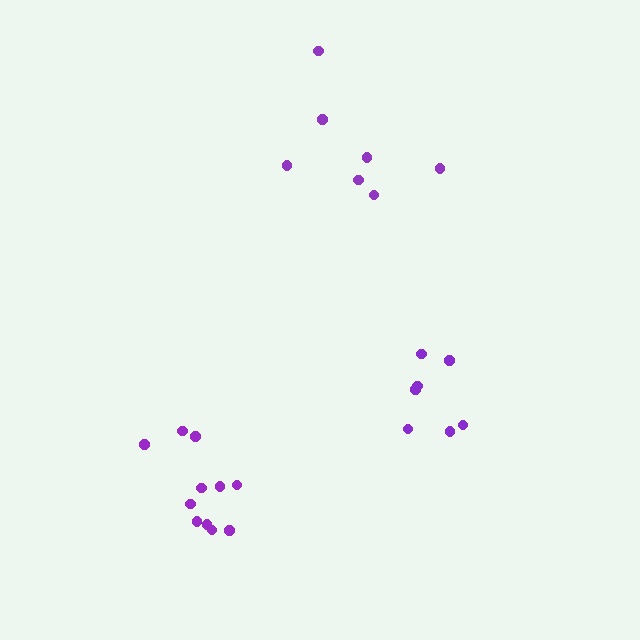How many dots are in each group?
Group 1: 11 dots, Group 2: 7 dots, Group 3: 7 dots (25 total).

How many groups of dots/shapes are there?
There are 3 groups.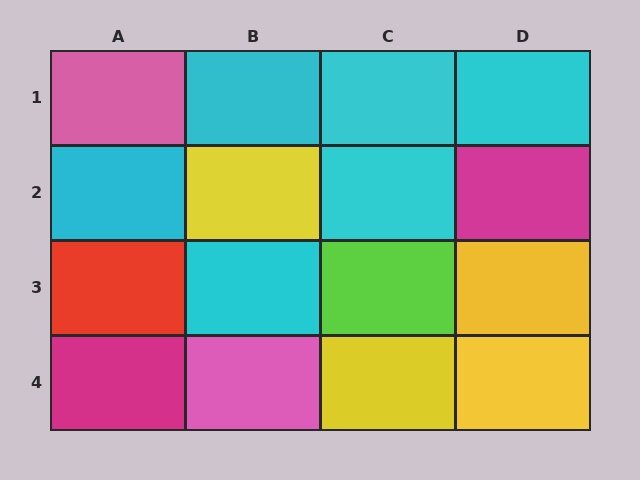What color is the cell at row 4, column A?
Magenta.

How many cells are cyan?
6 cells are cyan.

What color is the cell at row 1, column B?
Cyan.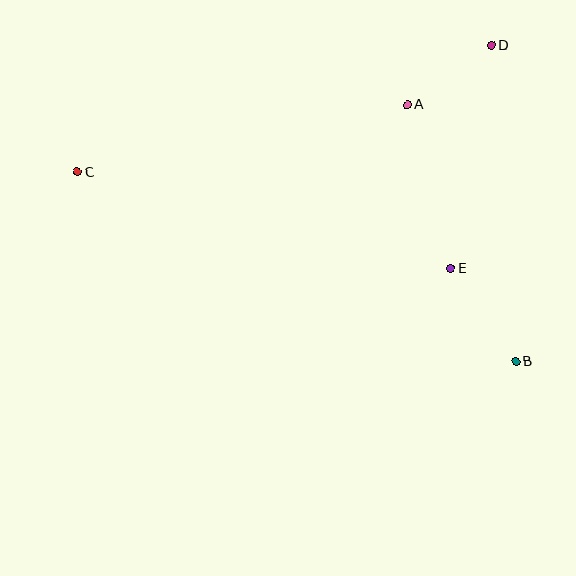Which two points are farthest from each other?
Points B and C are farthest from each other.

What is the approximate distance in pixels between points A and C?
The distance between A and C is approximately 336 pixels.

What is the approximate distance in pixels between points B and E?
The distance between B and E is approximately 114 pixels.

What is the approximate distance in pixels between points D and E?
The distance between D and E is approximately 227 pixels.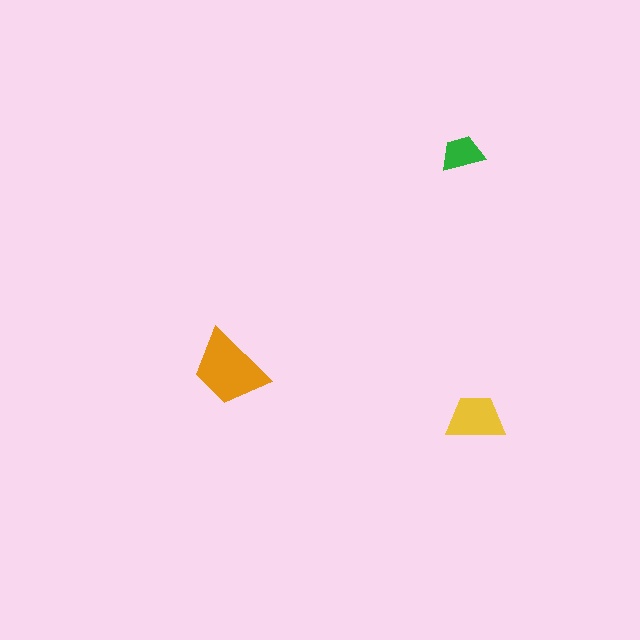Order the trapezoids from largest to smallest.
the orange one, the yellow one, the green one.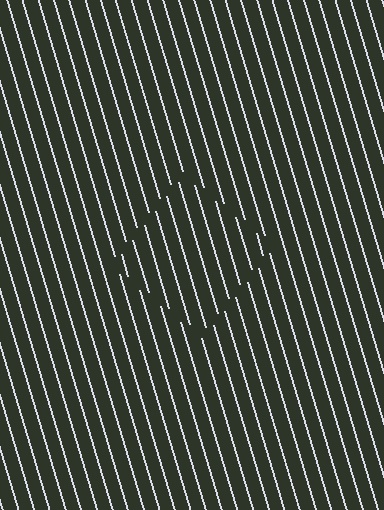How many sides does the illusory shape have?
4 sides — the line-ends trace a square.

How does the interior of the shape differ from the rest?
The interior of the shape contains the same grating, shifted by half a period — the contour is defined by the phase discontinuity where line-ends from the inner and outer gratings abut.